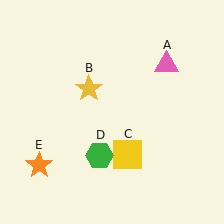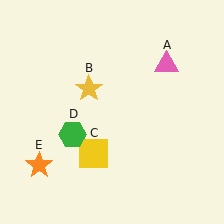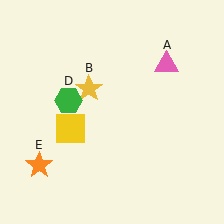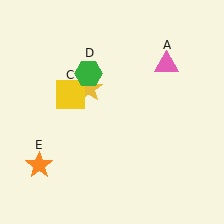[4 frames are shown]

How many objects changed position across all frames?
2 objects changed position: yellow square (object C), green hexagon (object D).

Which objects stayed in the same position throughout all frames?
Pink triangle (object A) and yellow star (object B) and orange star (object E) remained stationary.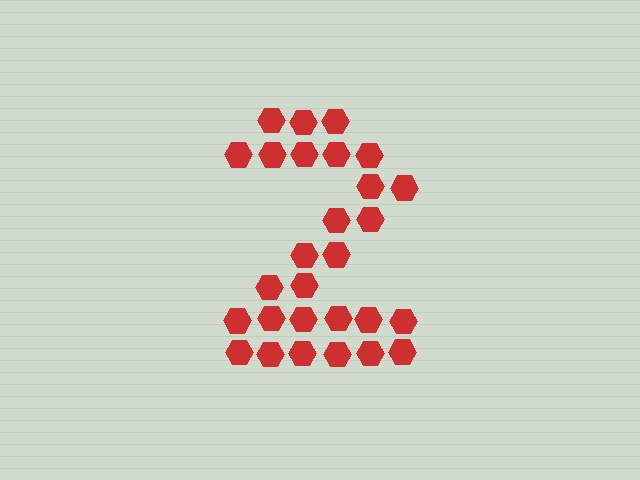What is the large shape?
The large shape is the digit 2.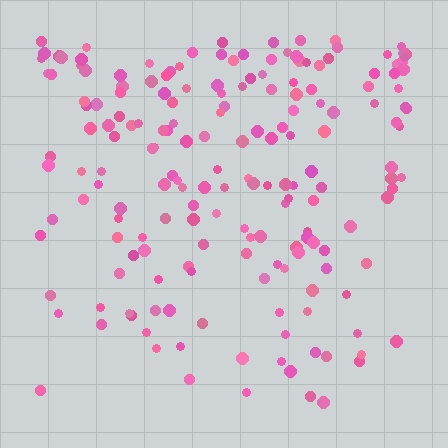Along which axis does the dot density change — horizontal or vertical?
Vertical.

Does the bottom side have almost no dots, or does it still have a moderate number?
Still a moderate number, just noticeably fewer than the top.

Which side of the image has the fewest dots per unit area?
The bottom.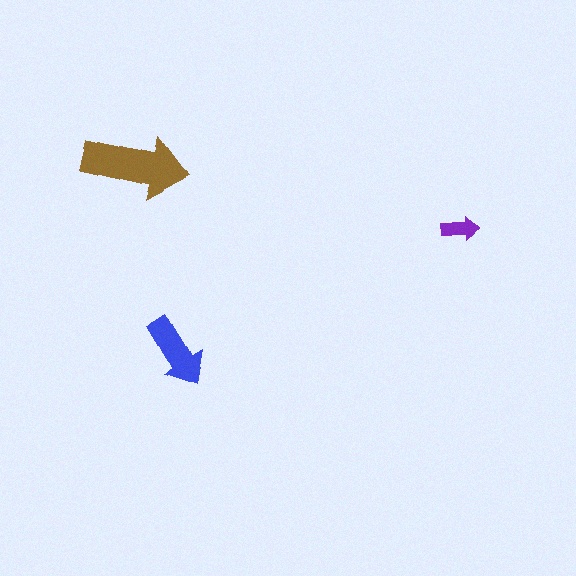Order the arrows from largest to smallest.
the brown one, the blue one, the purple one.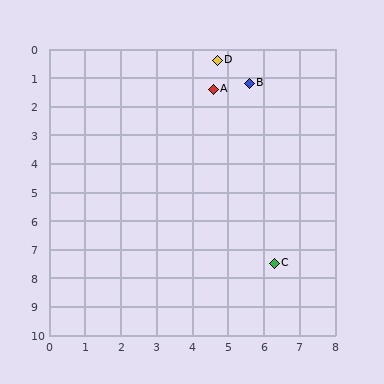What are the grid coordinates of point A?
Point A is at approximately (4.6, 1.4).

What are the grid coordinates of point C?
Point C is at approximately (6.3, 7.5).